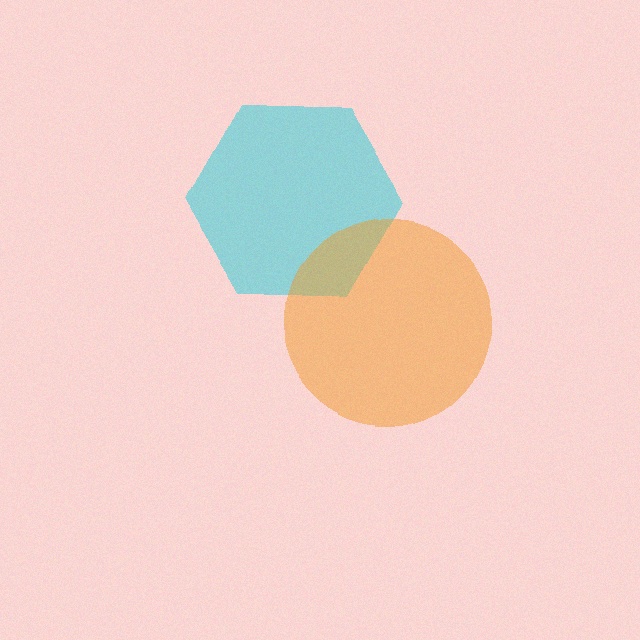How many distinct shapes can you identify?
There are 2 distinct shapes: a cyan hexagon, an orange circle.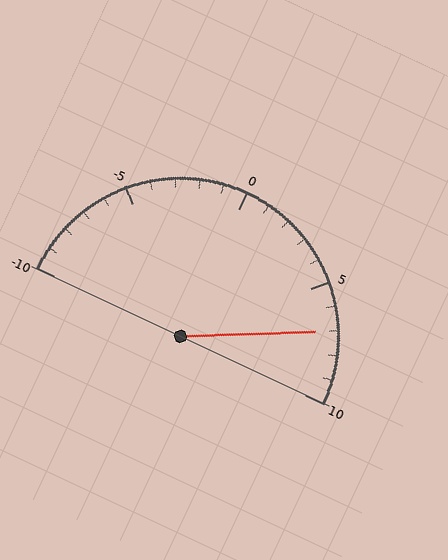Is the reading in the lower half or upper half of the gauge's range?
The reading is in the upper half of the range (-10 to 10).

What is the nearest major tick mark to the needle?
The nearest major tick mark is 5.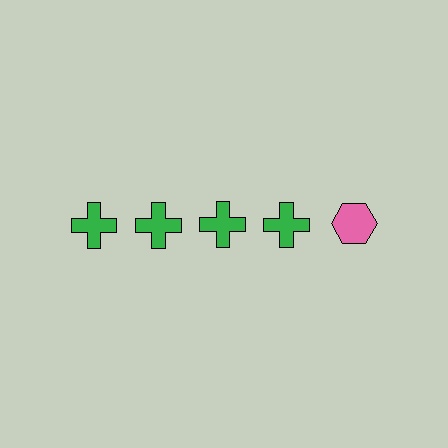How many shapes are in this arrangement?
There are 5 shapes arranged in a grid pattern.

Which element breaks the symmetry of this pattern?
The pink hexagon in the top row, rightmost column breaks the symmetry. All other shapes are green crosses.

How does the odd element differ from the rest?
It differs in both color (pink instead of green) and shape (hexagon instead of cross).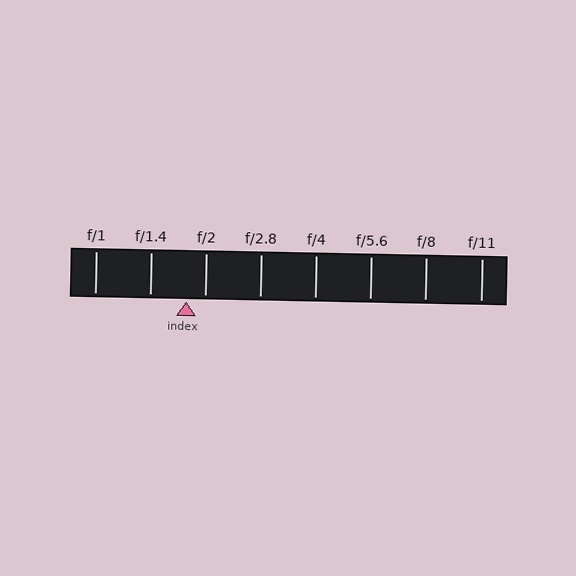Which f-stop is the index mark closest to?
The index mark is closest to f/2.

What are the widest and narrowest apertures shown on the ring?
The widest aperture shown is f/1 and the narrowest is f/11.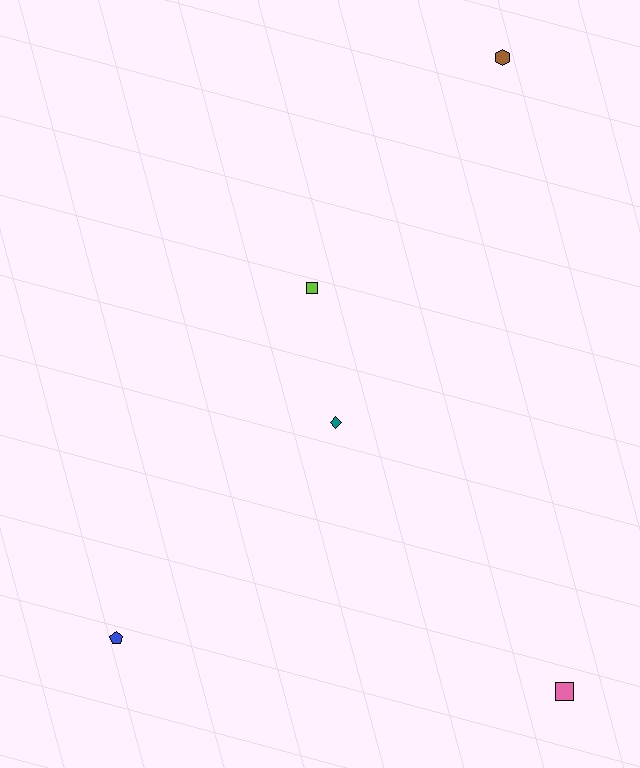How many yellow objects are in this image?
There are no yellow objects.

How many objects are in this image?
There are 5 objects.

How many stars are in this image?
There are no stars.